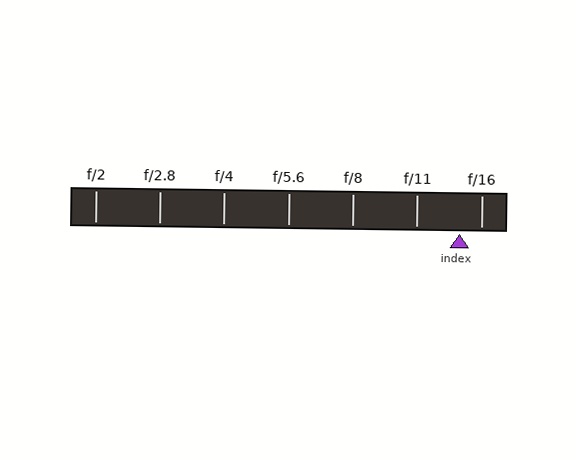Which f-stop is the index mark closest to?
The index mark is closest to f/16.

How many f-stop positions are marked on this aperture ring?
There are 7 f-stop positions marked.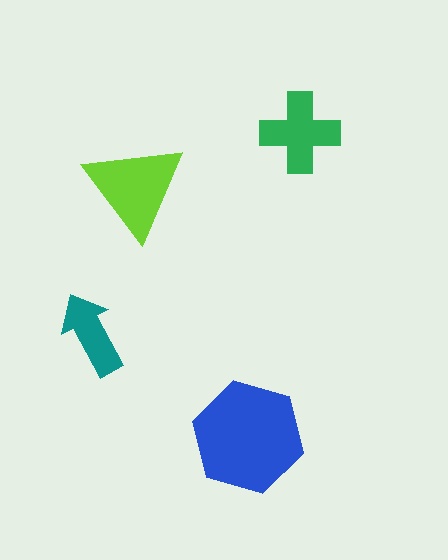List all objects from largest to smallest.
The blue hexagon, the lime triangle, the green cross, the teal arrow.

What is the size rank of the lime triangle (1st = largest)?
2nd.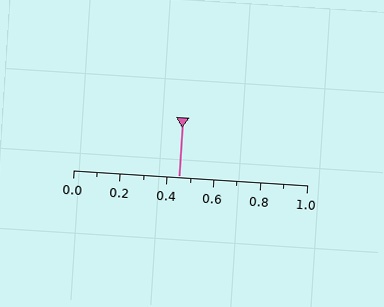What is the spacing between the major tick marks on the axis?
The major ticks are spaced 0.2 apart.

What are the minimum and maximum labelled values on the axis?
The axis runs from 0.0 to 1.0.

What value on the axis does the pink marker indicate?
The marker indicates approximately 0.45.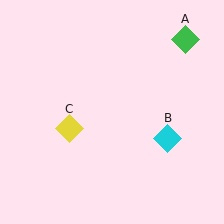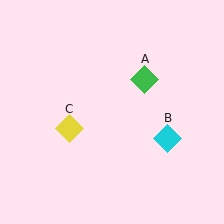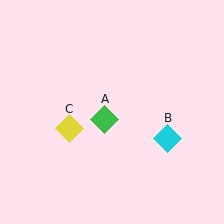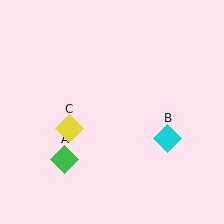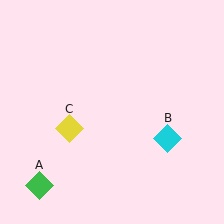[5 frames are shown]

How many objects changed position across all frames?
1 object changed position: green diamond (object A).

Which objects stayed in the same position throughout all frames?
Cyan diamond (object B) and yellow diamond (object C) remained stationary.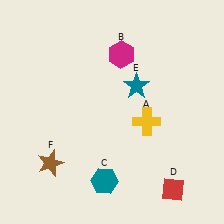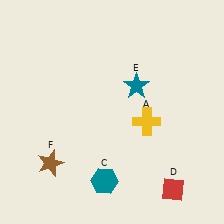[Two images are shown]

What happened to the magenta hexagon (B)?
The magenta hexagon (B) was removed in Image 2. It was in the top-right area of Image 1.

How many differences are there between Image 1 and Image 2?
There is 1 difference between the two images.